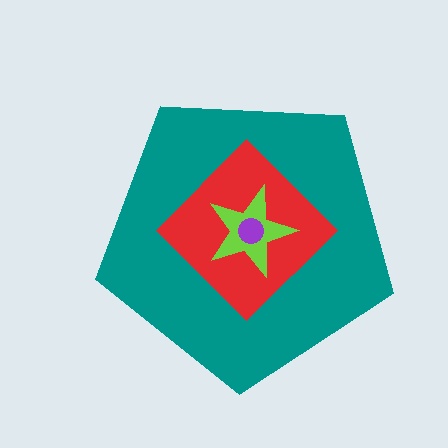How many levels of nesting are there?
4.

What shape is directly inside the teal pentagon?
The red diamond.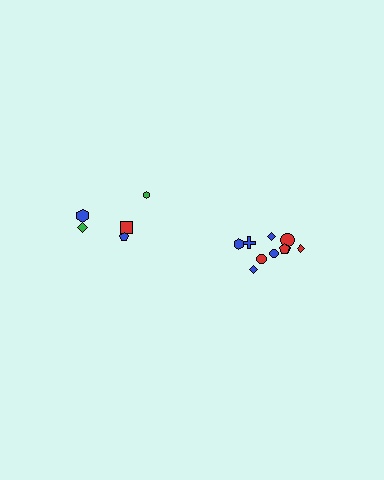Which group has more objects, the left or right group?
The right group.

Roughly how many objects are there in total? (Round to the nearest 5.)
Roughly 15 objects in total.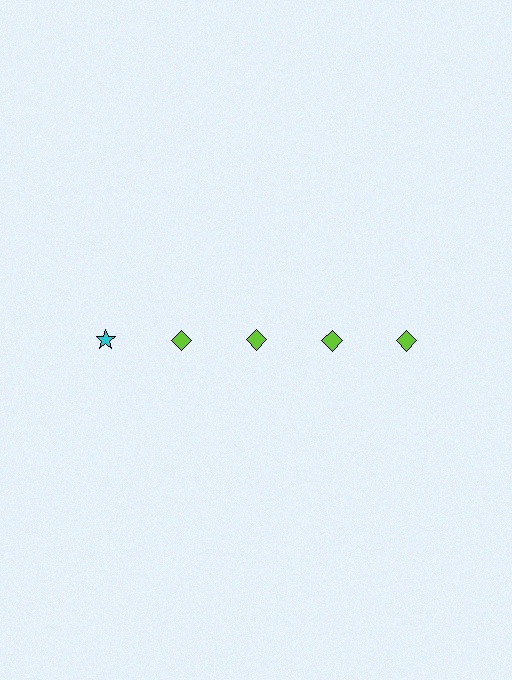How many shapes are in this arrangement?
There are 5 shapes arranged in a grid pattern.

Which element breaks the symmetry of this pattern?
The cyan star in the top row, leftmost column breaks the symmetry. All other shapes are lime diamonds.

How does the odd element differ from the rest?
It differs in both color (cyan instead of lime) and shape (star instead of diamond).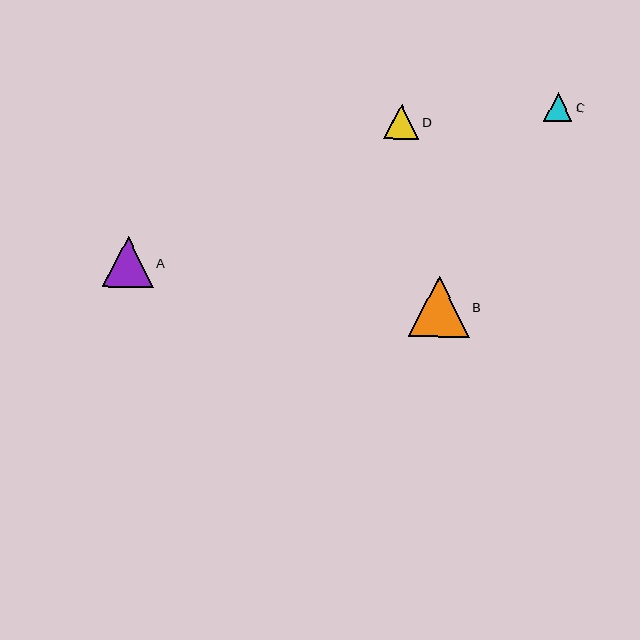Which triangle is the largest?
Triangle B is the largest with a size of approximately 61 pixels.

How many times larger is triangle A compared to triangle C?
Triangle A is approximately 1.8 times the size of triangle C.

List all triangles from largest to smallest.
From largest to smallest: B, A, D, C.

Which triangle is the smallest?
Triangle C is the smallest with a size of approximately 28 pixels.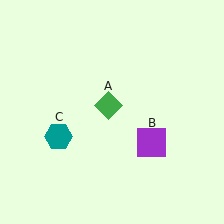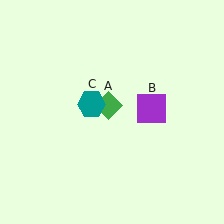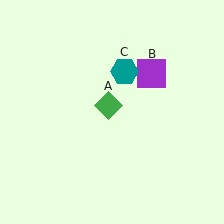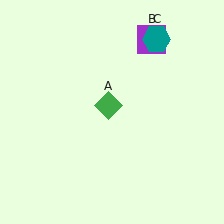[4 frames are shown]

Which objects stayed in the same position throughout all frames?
Green diamond (object A) remained stationary.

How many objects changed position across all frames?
2 objects changed position: purple square (object B), teal hexagon (object C).